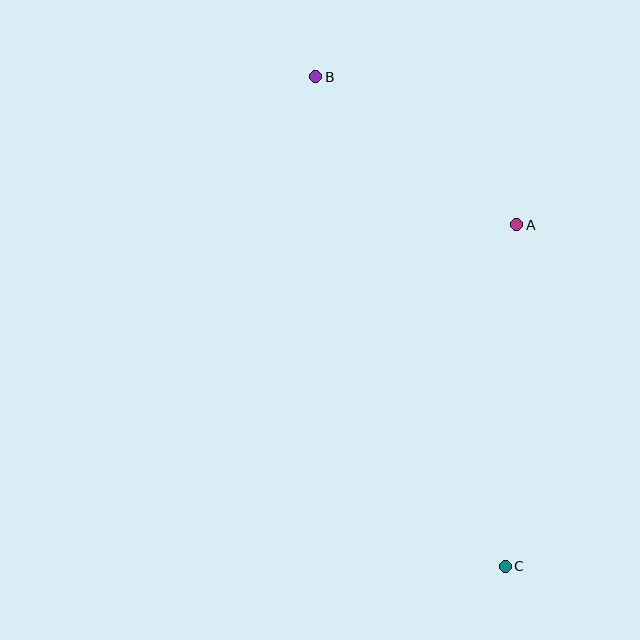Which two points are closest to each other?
Points A and B are closest to each other.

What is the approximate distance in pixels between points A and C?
The distance between A and C is approximately 342 pixels.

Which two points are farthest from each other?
Points B and C are farthest from each other.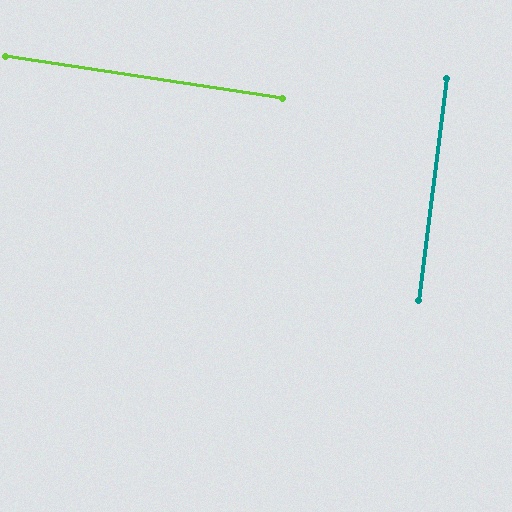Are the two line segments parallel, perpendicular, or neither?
Perpendicular — they meet at approximately 89°.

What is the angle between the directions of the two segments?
Approximately 89 degrees.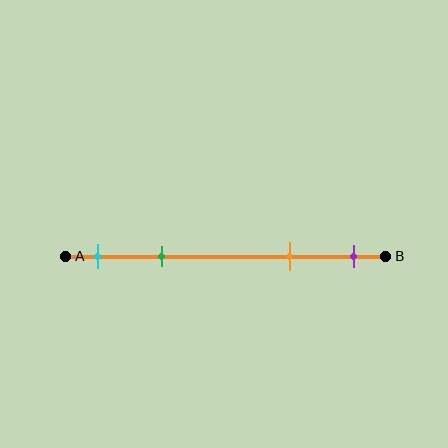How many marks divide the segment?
There are 4 marks dividing the segment.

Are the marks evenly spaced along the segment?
No, the marks are not evenly spaced.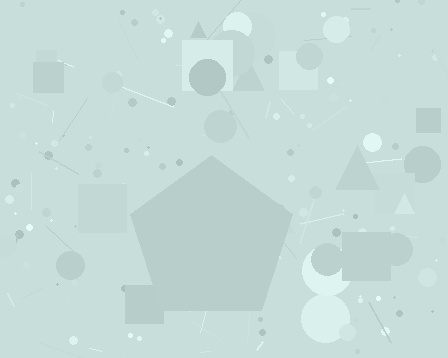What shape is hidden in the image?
A pentagon is hidden in the image.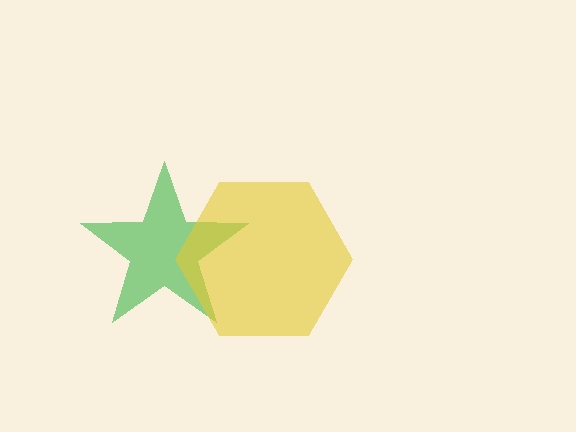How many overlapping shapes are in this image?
There are 2 overlapping shapes in the image.